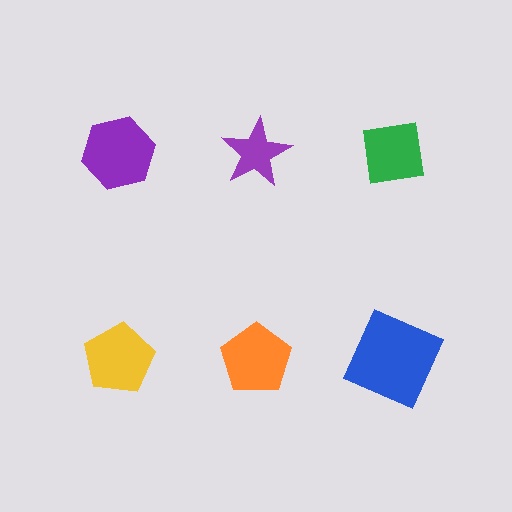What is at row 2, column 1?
A yellow pentagon.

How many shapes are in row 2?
3 shapes.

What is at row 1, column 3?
A green square.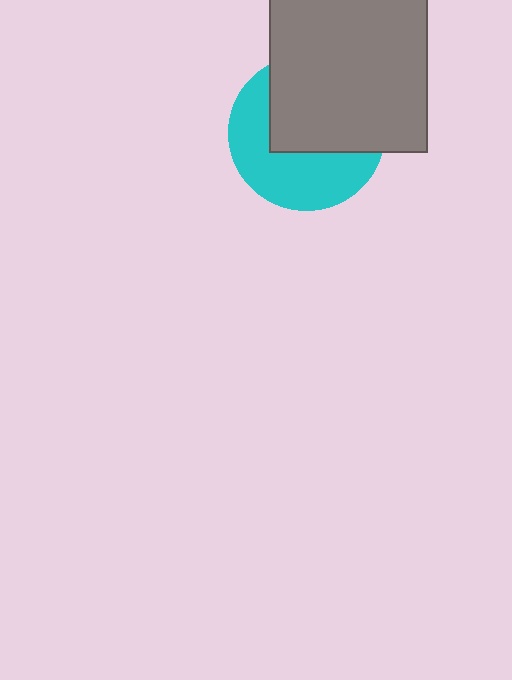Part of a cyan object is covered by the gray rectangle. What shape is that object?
It is a circle.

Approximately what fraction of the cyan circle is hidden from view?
Roughly 52% of the cyan circle is hidden behind the gray rectangle.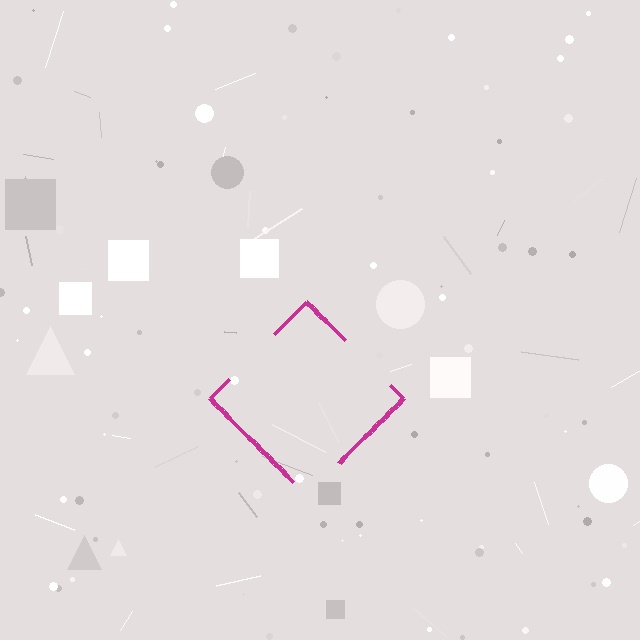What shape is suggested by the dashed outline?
The dashed outline suggests a diamond.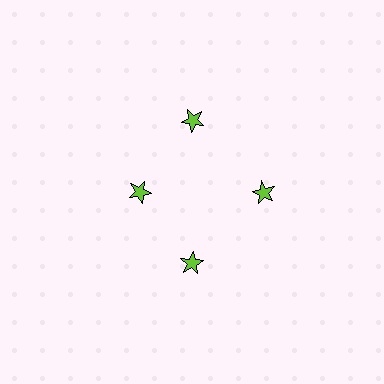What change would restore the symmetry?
The symmetry would be restored by moving it outward, back onto the ring so that all 4 stars sit at equal angles and equal distance from the center.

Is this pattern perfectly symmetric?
No. The 4 lime stars are arranged in a ring, but one element near the 9 o'clock position is pulled inward toward the center, breaking the 4-fold rotational symmetry.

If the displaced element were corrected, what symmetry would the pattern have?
It would have 4-fold rotational symmetry — the pattern would map onto itself every 90 degrees.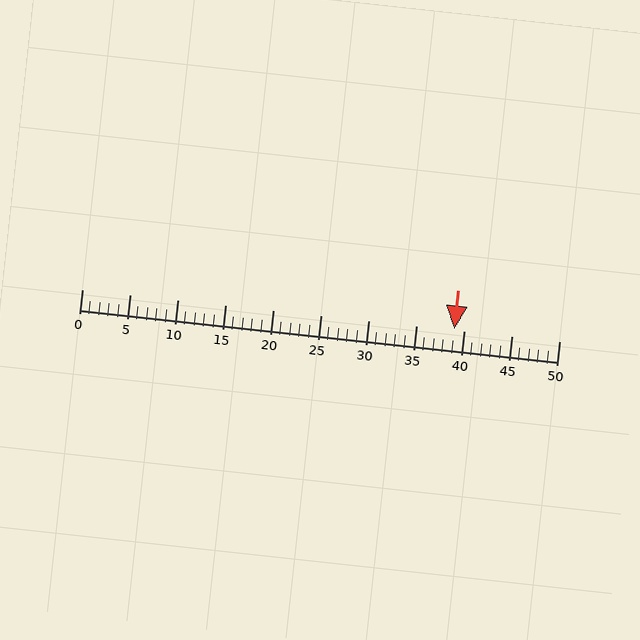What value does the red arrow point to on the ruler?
The red arrow points to approximately 39.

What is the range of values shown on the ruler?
The ruler shows values from 0 to 50.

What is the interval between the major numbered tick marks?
The major tick marks are spaced 5 units apart.